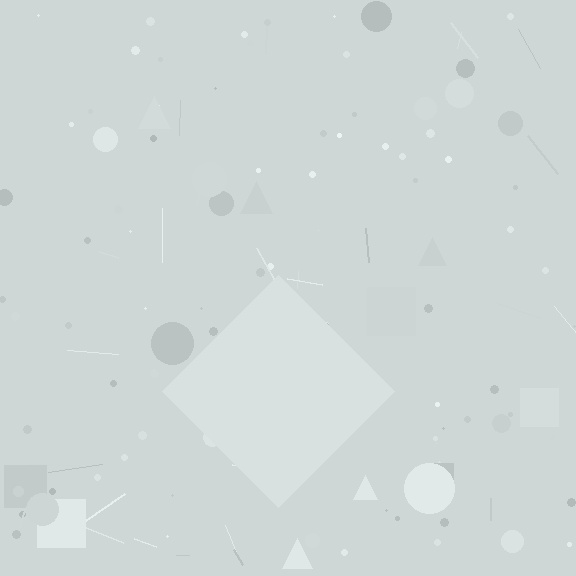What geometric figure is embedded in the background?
A diamond is embedded in the background.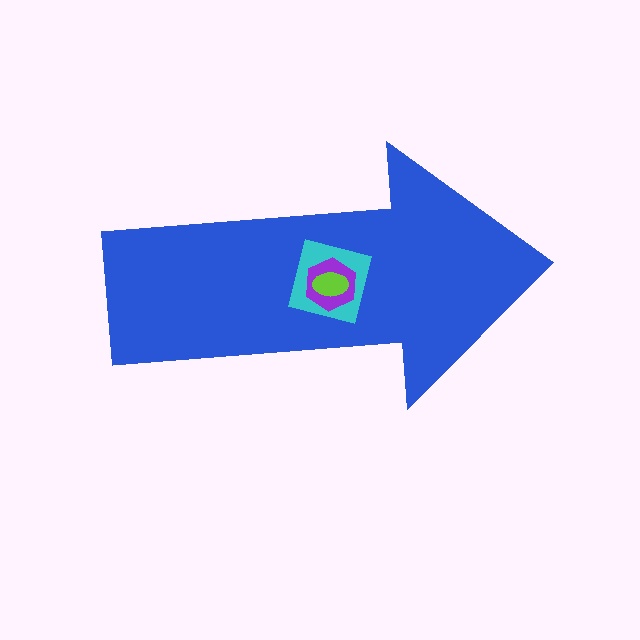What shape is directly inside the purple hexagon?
The lime ellipse.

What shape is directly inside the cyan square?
The purple hexagon.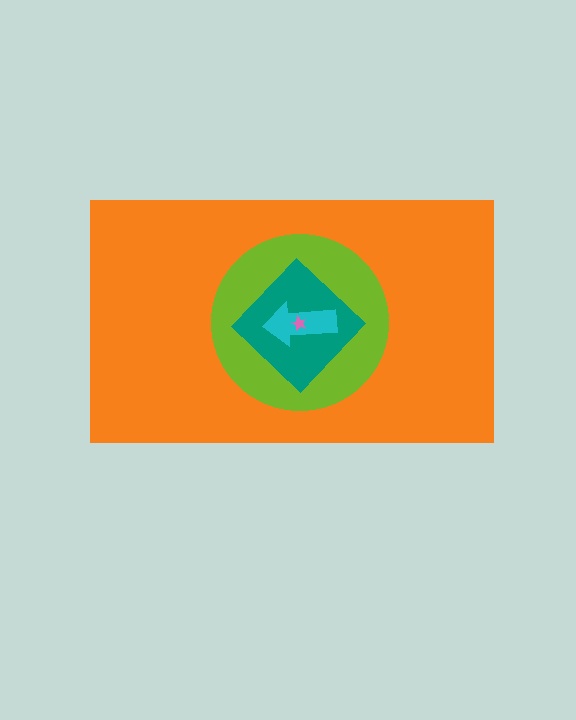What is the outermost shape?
The orange rectangle.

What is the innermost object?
The pink star.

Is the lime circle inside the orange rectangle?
Yes.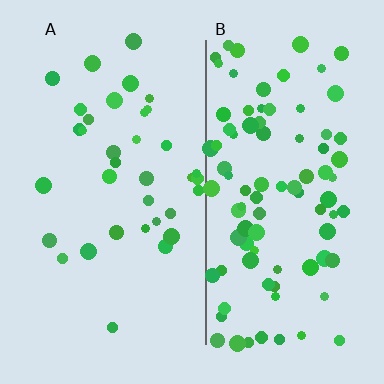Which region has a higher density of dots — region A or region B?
B (the right).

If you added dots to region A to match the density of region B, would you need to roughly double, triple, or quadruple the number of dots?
Approximately triple.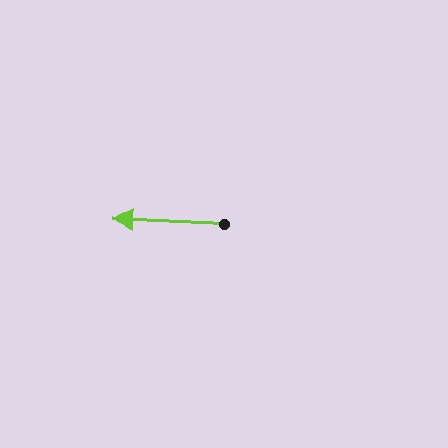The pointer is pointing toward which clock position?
Roughly 9 o'clock.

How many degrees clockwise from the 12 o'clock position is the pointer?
Approximately 270 degrees.